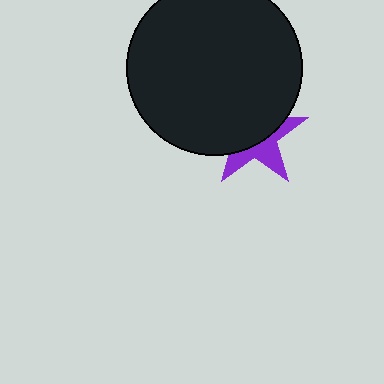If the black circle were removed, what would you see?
You would see the complete purple star.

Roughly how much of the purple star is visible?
A small part of it is visible (roughly 41%).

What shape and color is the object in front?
The object in front is a black circle.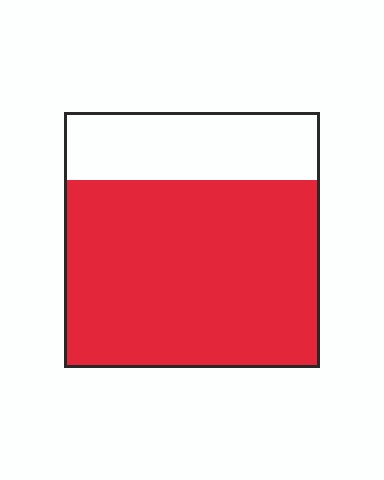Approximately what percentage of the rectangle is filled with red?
Approximately 75%.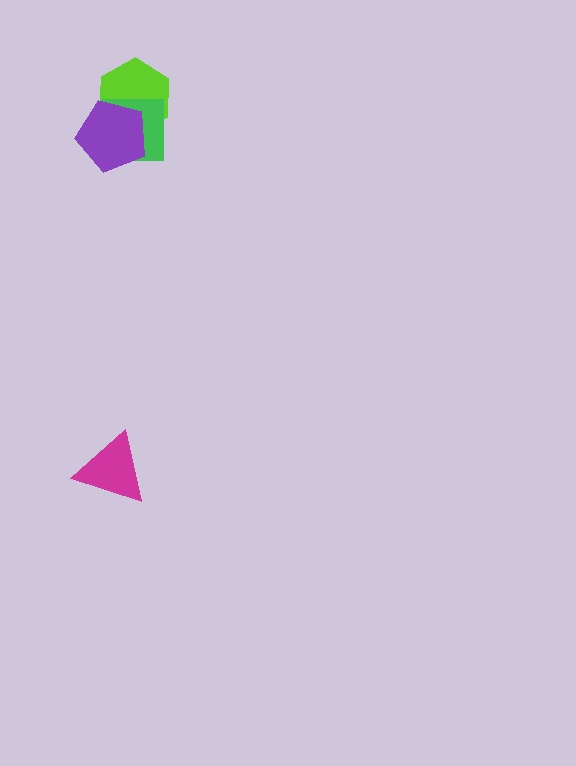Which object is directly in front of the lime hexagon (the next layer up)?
The green square is directly in front of the lime hexagon.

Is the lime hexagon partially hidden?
Yes, it is partially covered by another shape.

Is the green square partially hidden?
Yes, it is partially covered by another shape.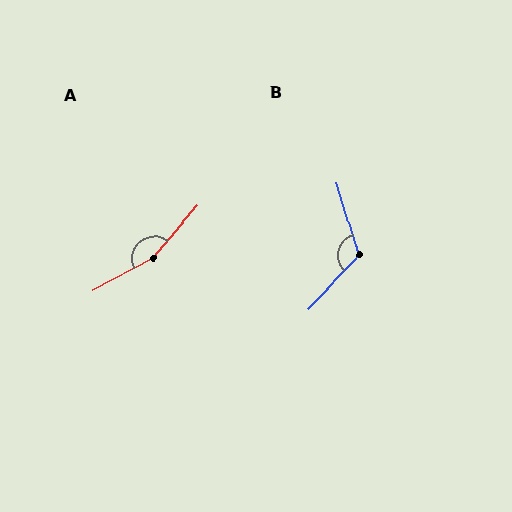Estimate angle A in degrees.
Approximately 159 degrees.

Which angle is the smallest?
B, at approximately 120 degrees.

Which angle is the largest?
A, at approximately 159 degrees.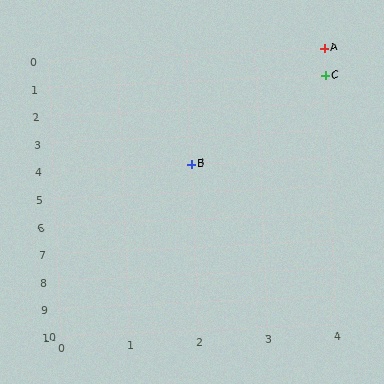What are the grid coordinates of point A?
Point A is at grid coordinates (4, 0).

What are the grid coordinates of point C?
Point C is at grid coordinates (4, 1).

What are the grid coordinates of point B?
Point B is at grid coordinates (2, 4).